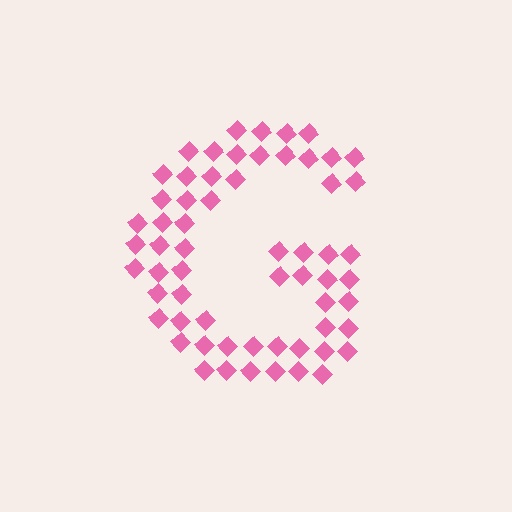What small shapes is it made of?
It is made of small diamonds.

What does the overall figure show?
The overall figure shows the letter G.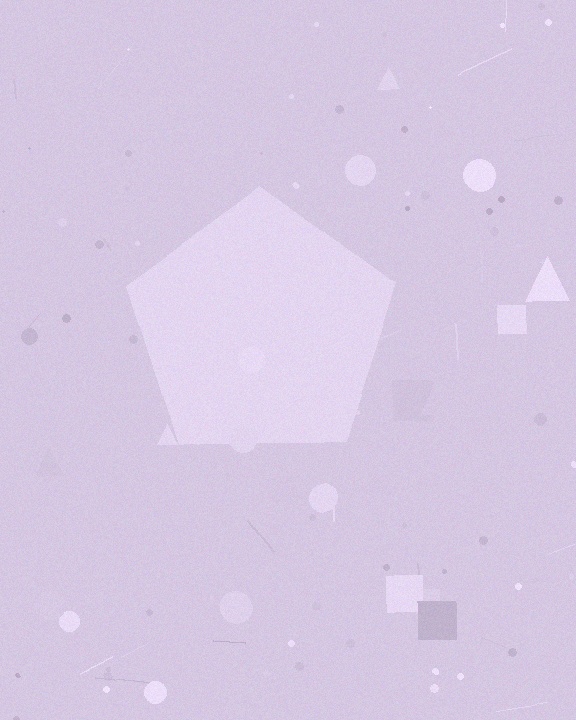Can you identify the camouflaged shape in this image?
The camouflaged shape is a pentagon.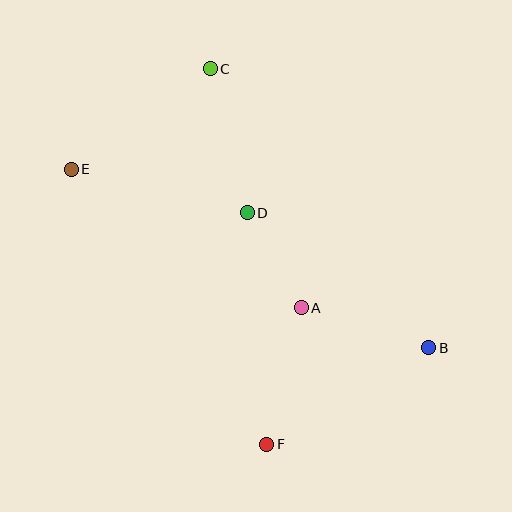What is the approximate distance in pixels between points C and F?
The distance between C and F is approximately 380 pixels.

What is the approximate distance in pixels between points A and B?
The distance between A and B is approximately 133 pixels.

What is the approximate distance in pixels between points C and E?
The distance between C and E is approximately 171 pixels.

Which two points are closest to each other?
Points A and D are closest to each other.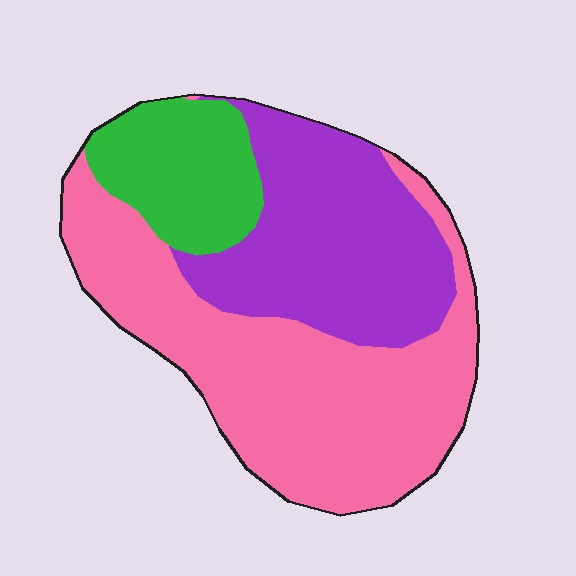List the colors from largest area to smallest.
From largest to smallest: pink, purple, green.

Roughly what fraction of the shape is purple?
Purple takes up about one third (1/3) of the shape.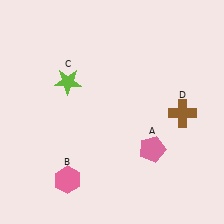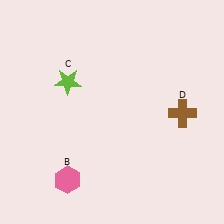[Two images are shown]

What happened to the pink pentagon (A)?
The pink pentagon (A) was removed in Image 2. It was in the bottom-right area of Image 1.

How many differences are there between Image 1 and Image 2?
There is 1 difference between the two images.